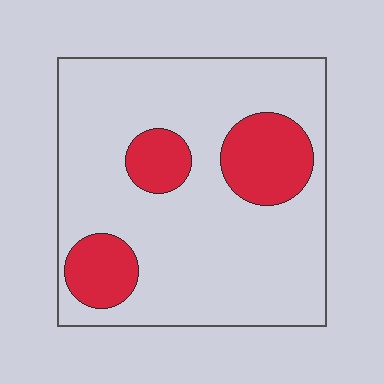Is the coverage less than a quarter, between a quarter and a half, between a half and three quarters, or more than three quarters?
Less than a quarter.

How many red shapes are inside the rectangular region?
3.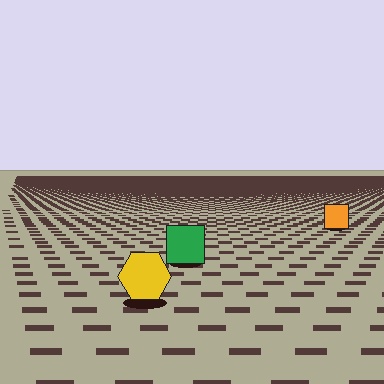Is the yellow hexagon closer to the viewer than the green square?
Yes. The yellow hexagon is closer — you can tell from the texture gradient: the ground texture is coarser near it.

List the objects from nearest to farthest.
From nearest to farthest: the yellow hexagon, the green square, the orange square.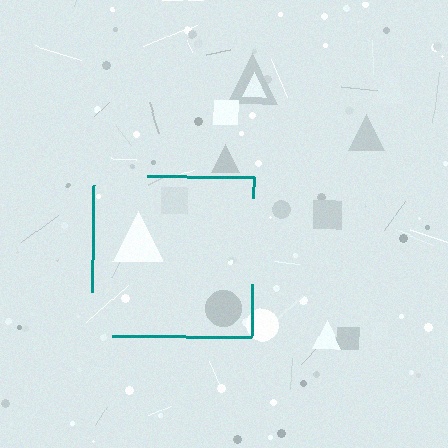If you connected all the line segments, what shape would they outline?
They would outline a square.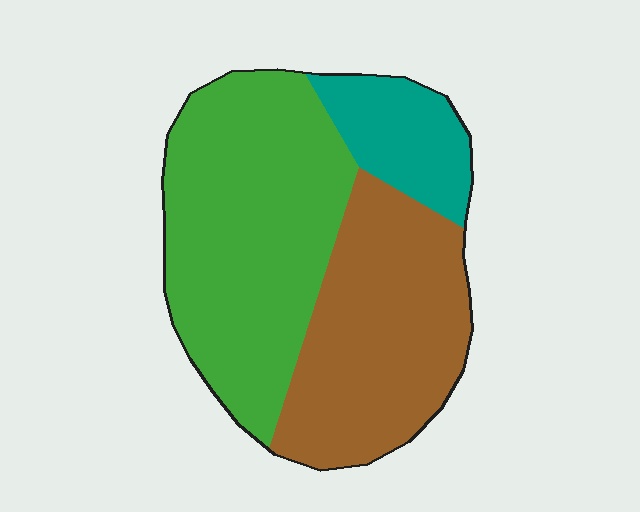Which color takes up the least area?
Teal, at roughly 15%.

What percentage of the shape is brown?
Brown takes up about three eighths (3/8) of the shape.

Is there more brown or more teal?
Brown.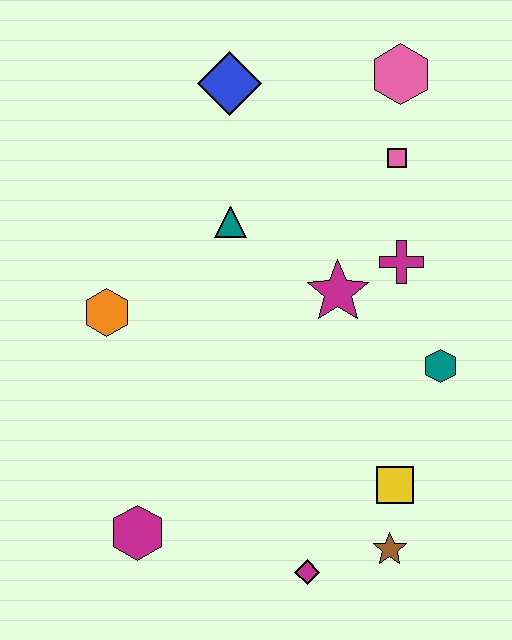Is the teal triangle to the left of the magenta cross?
Yes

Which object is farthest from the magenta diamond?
The pink hexagon is farthest from the magenta diamond.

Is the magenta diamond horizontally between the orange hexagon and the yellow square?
Yes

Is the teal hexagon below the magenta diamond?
No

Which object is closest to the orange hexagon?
The teal triangle is closest to the orange hexagon.